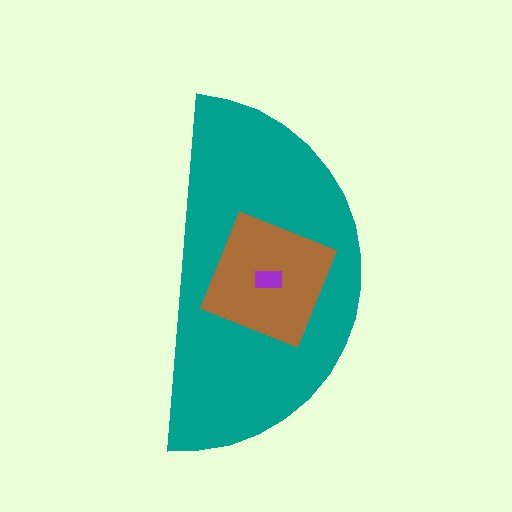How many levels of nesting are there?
3.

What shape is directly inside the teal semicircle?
The brown square.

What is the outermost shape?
The teal semicircle.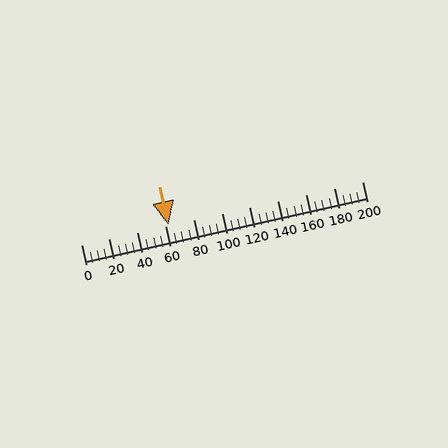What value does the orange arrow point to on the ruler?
The orange arrow points to approximately 62.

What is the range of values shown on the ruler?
The ruler shows values from 0 to 200.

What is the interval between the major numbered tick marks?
The major tick marks are spaced 20 units apart.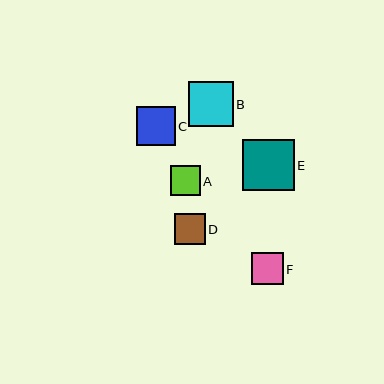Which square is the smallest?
Square A is the smallest with a size of approximately 30 pixels.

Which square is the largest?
Square E is the largest with a size of approximately 52 pixels.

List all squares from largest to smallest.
From largest to smallest: E, B, C, F, D, A.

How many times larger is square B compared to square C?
Square B is approximately 1.1 times the size of square C.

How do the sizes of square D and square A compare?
Square D and square A are approximately the same size.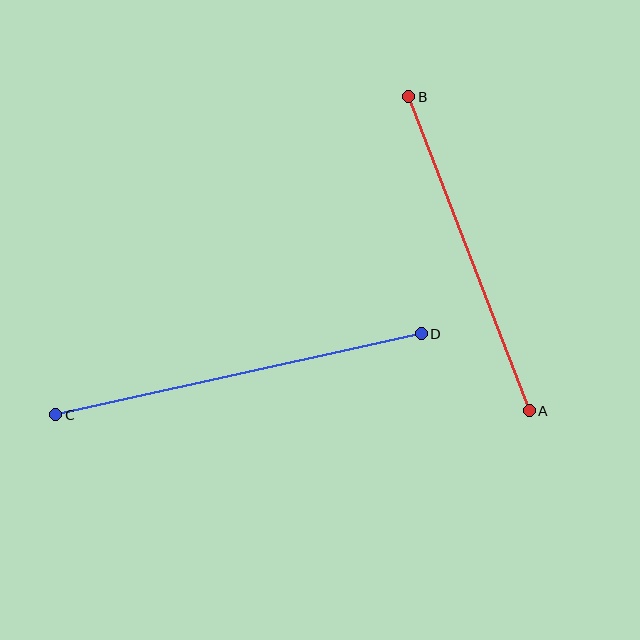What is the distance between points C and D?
The distance is approximately 374 pixels.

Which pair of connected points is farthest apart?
Points C and D are farthest apart.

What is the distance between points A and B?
The distance is approximately 336 pixels.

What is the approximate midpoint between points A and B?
The midpoint is at approximately (469, 254) pixels.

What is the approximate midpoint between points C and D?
The midpoint is at approximately (238, 374) pixels.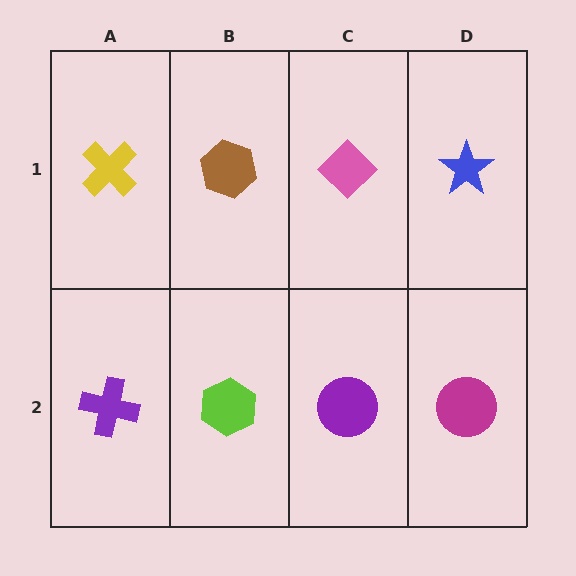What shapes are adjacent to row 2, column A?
A yellow cross (row 1, column A), a lime hexagon (row 2, column B).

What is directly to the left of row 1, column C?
A brown hexagon.